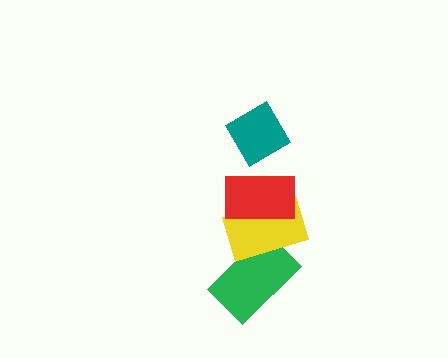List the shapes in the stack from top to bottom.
From top to bottom: the teal diamond, the red rectangle, the yellow rectangle, the green rectangle.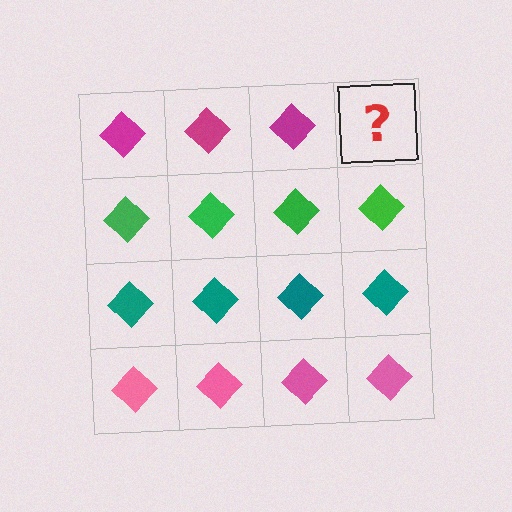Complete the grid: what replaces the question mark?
The question mark should be replaced with a magenta diamond.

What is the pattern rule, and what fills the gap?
The rule is that each row has a consistent color. The gap should be filled with a magenta diamond.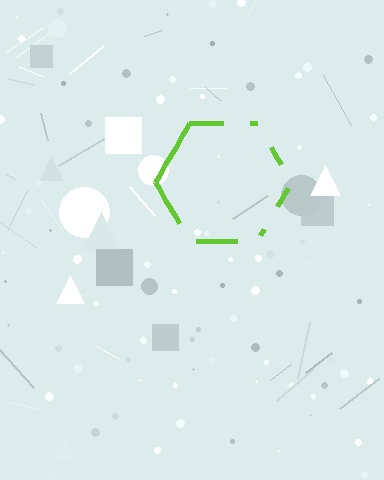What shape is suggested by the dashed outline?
The dashed outline suggests a hexagon.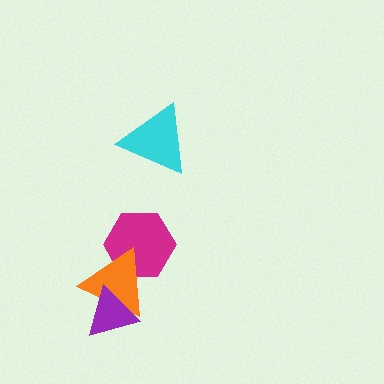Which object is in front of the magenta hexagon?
The orange triangle is in front of the magenta hexagon.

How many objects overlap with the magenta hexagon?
1 object overlaps with the magenta hexagon.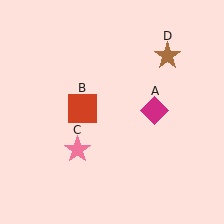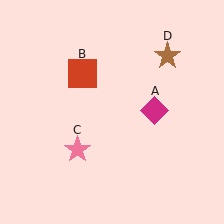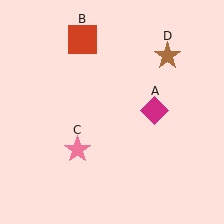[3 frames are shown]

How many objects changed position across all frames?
1 object changed position: red square (object B).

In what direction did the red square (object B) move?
The red square (object B) moved up.